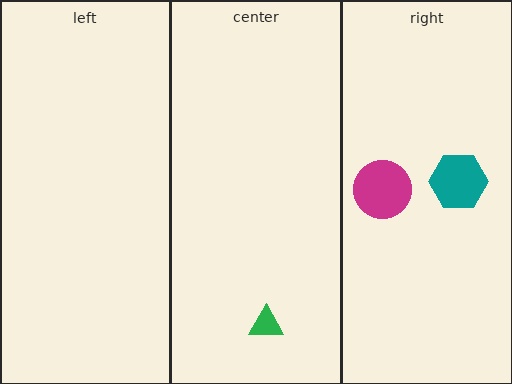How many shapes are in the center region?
1.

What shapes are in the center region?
The green triangle.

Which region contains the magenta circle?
The right region.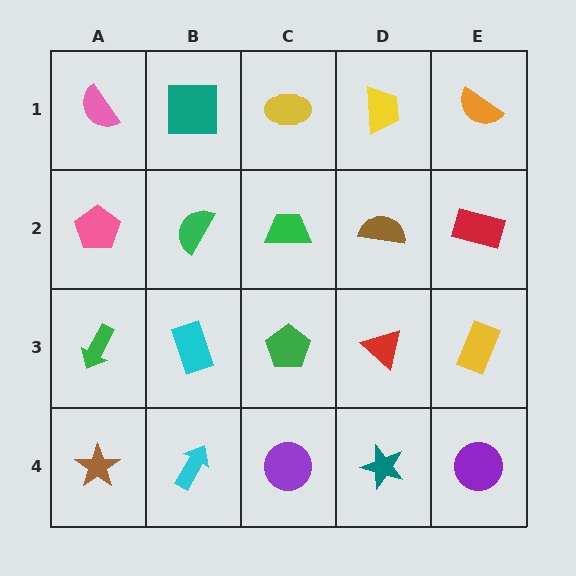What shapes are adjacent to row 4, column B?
A cyan rectangle (row 3, column B), a brown star (row 4, column A), a purple circle (row 4, column C).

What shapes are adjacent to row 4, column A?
A green arrow (row 3, column A), a cyan arrow (row 4, column B).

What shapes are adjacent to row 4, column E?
A yellow rectangle (row 3, column E), a teal star (row 4, column D).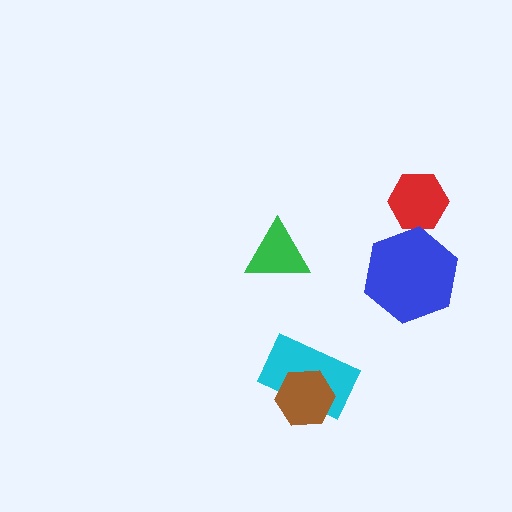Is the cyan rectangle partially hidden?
Yes, it is partially covered by another shape.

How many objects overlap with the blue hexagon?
0 objects overlap with the blue hexagon.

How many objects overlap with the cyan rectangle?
1 object overlaps with the cyan rectangle.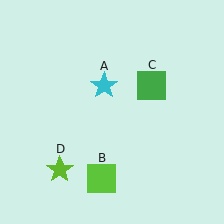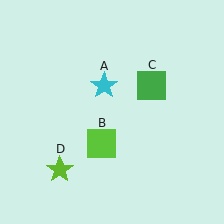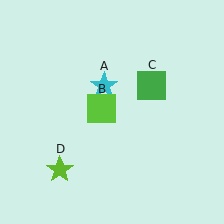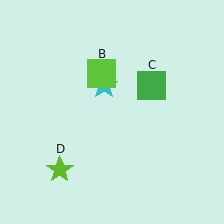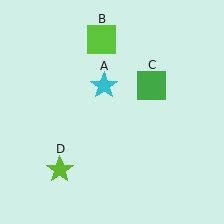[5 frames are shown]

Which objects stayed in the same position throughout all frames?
Cyan star (object A) and green square (object C) and lime star (object D) remained stationary.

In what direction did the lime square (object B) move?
The lime square (object B) moved up.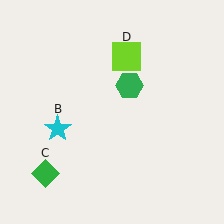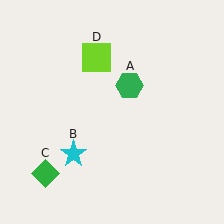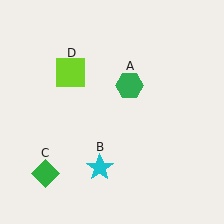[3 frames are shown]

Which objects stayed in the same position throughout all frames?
Green hexagon (object A) and green diamond (object C) remained stationary.